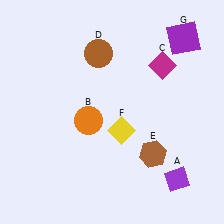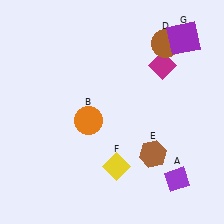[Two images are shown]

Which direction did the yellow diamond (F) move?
The yellow diamond (F) moved down.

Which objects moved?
The objects that moved are: the brown circle (D), the yellow diamond (F).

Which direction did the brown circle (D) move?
The brown circle (D) moved right.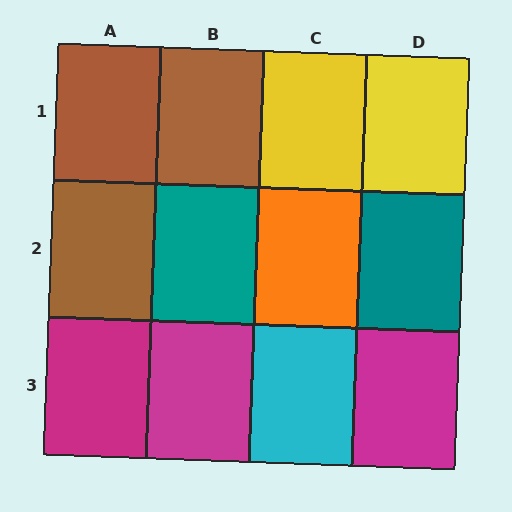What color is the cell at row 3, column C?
Cyan.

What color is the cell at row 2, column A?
Brown.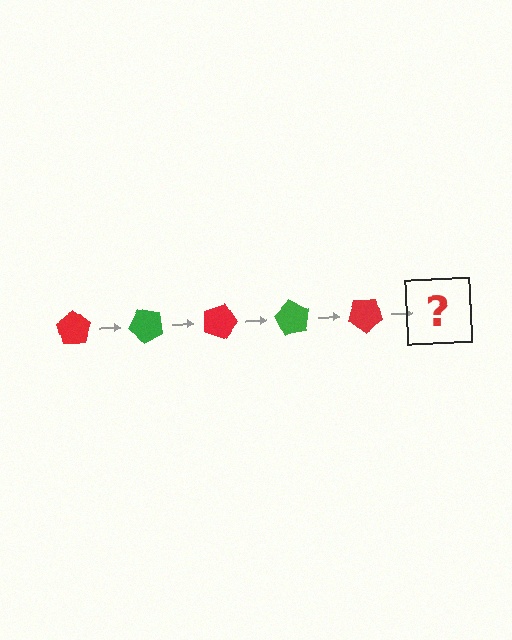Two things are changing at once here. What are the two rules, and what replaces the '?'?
The two rules are that it rotates 45 degrees each step and the color cycles through red and green. The '?' should be a green pentagon, rotated 225 degrees from the start.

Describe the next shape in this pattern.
It should be a green pentagon, rotated 225 degrees from the start.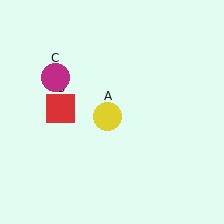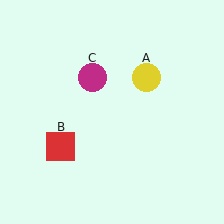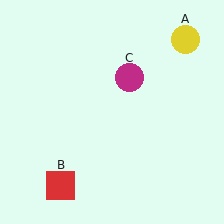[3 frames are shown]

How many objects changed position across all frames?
3 objects changed position: yellow circle (object A), red square (object B), magenta circle (object C).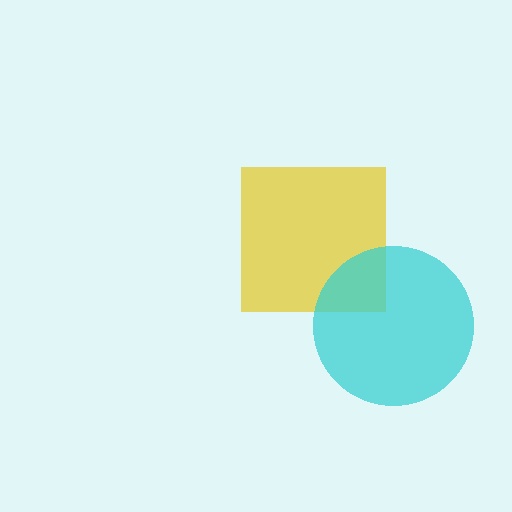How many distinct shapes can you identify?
There are 2 distinct shapes: a yellow square, a cyan circle.